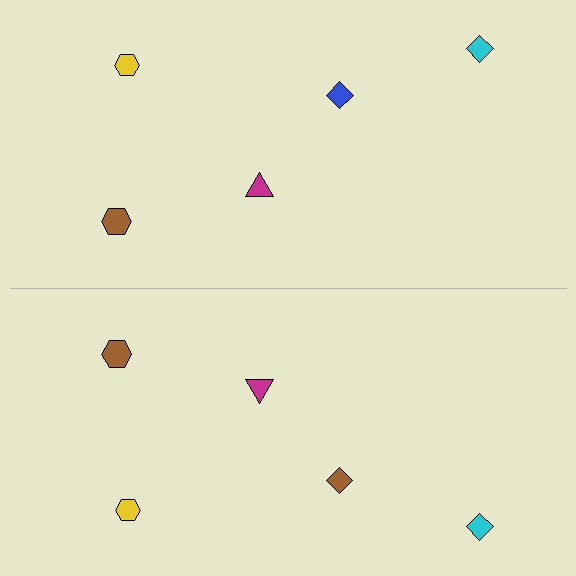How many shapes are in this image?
There are 10 shapes in this image.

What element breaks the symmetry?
The brown diamond on the bottom side breaks the symmetry — its mirror counterpart is blue.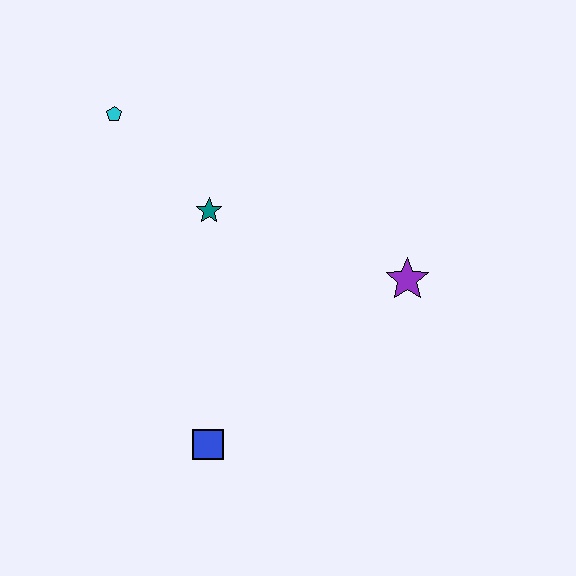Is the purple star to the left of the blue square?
No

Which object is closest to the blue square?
The teal star is closest to the blue square.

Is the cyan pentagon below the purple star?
No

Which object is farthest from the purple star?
The cyan pentagon is farthest from the purple star.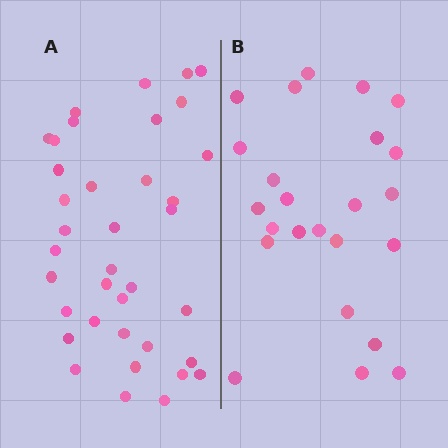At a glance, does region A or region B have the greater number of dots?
Region A (the left region) has more dots.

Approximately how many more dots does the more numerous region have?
Region A has approximately 15 more dots than region B.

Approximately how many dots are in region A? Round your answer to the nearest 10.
About 40 dots. (The exact count is 37, which rounds to 40.)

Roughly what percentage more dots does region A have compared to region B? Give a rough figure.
About 55% more.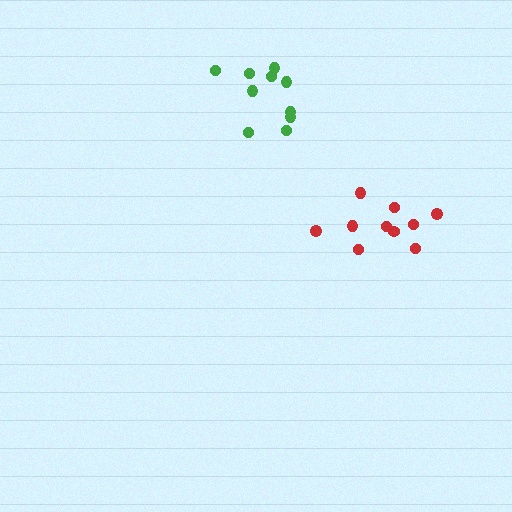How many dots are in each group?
Group 1: 10 dots, Group 2: 10 dots (20 total).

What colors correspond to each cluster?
The clusters are colored: red, green.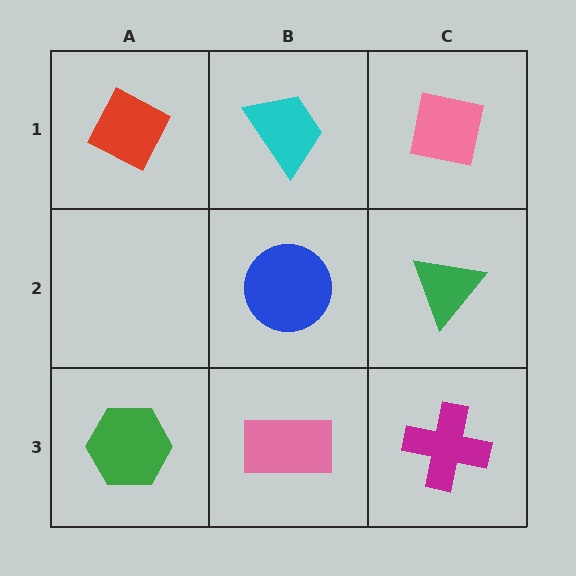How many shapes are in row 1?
3 shapes.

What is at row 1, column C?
A pink square.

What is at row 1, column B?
A cyan trapezoid.